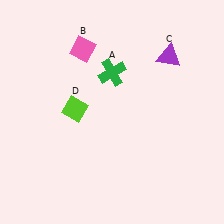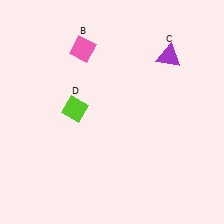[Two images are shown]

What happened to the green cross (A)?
The green cross (A) was removed in Image 2. It was in the top-right area of Image 1.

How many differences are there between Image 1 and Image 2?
There is 1 difference between the two images.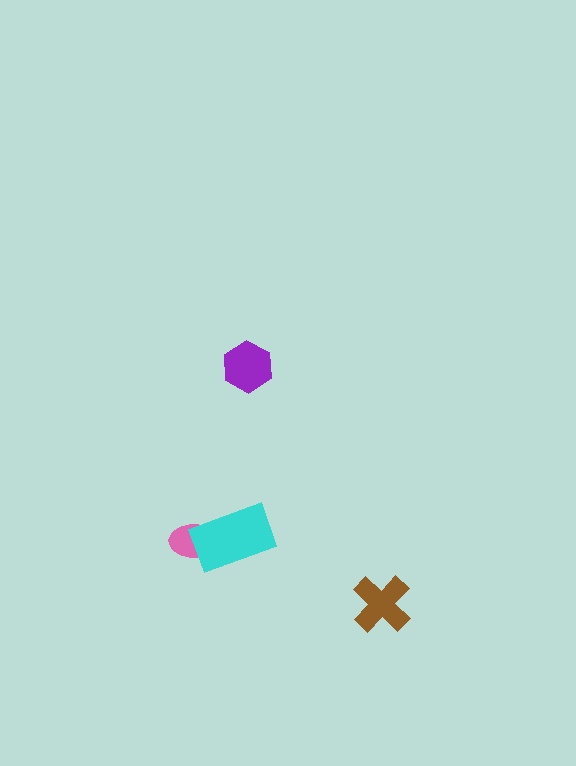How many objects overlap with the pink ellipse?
1 object overlaps with the pink ellipse.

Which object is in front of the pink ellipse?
The cyan rectangle is in front of the pink ellipse.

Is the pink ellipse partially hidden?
Yes, it is partially covered by another shape.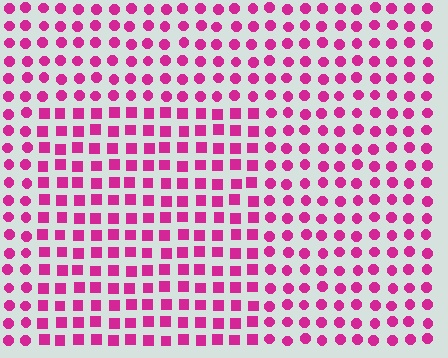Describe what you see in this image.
The image is filled with small magenta elements arranged in a uniform grid. A rectangle-shaped region contains squares, while the surrounding area contains circles. The boundary is defined purely by the change in element shape.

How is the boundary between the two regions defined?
The boundary is defined by a change in element shape: squares inside vs. circles outside. All elements share the same color and spacing.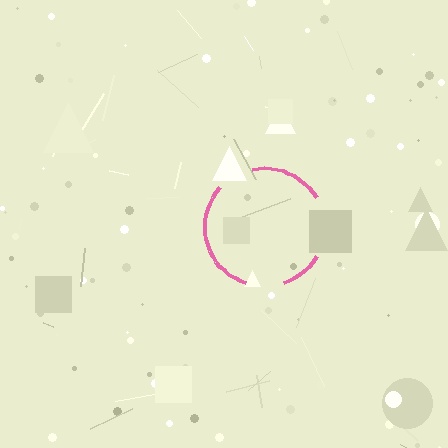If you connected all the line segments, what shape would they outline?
They would outline a circle.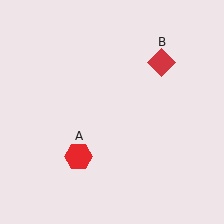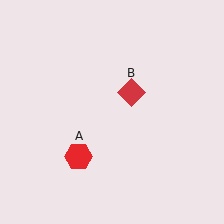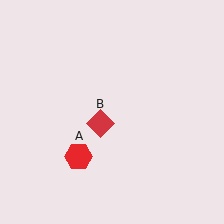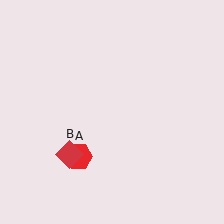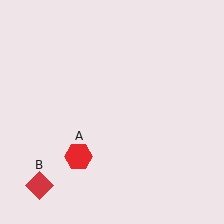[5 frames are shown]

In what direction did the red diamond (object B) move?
The red diamond (object B) moved down and to the left.